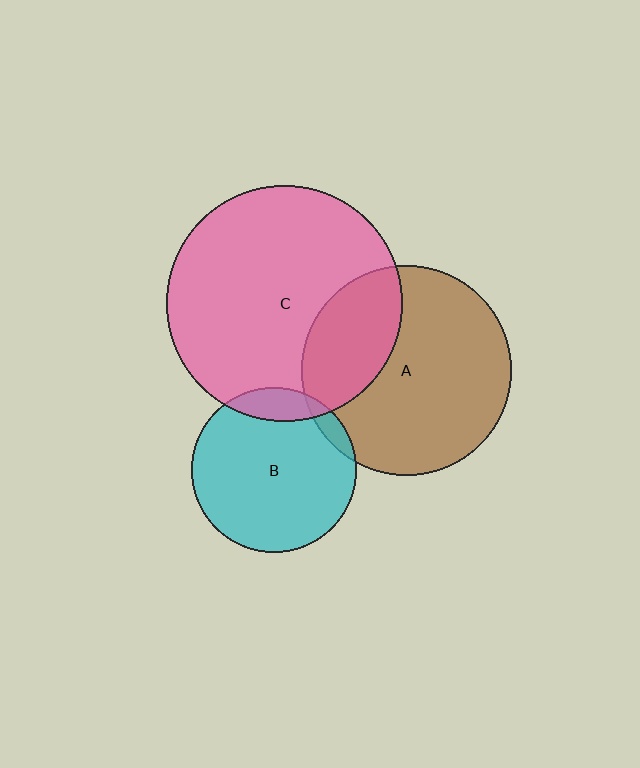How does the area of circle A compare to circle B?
Approximately 1.6 times.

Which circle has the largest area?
Circle C (pink).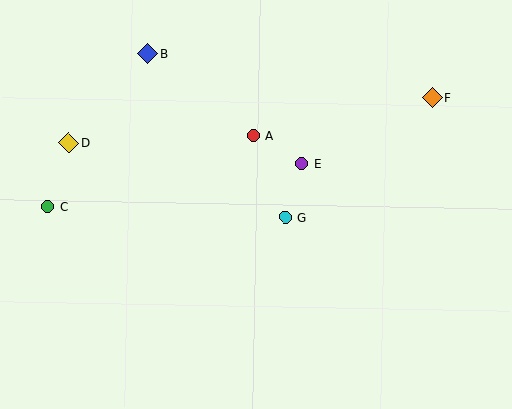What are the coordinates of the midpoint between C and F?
The midpoint between C and F is at (240, 152).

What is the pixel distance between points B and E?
The distance between B and E is 189 pixels.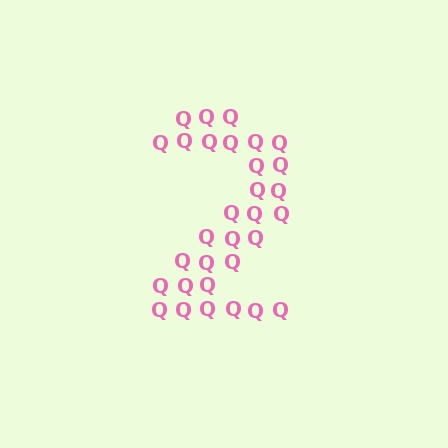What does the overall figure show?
The overall figure shows the digit 2.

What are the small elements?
The small elements are letter Q's.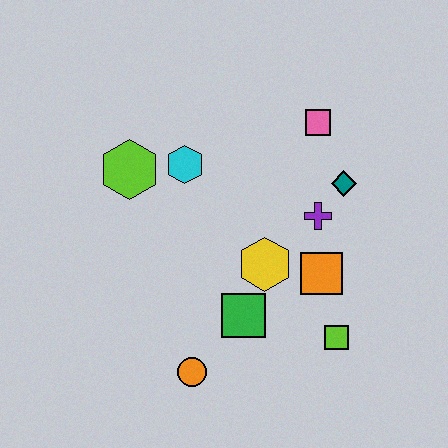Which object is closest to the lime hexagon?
The cyan hexagon is closest to the lime hexagon.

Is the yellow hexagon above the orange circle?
Yes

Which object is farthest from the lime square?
The lime hexagon is farthest from the lime square.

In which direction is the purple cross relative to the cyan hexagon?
The purple cross is to the right of the cyan hexagon.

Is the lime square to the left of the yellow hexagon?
No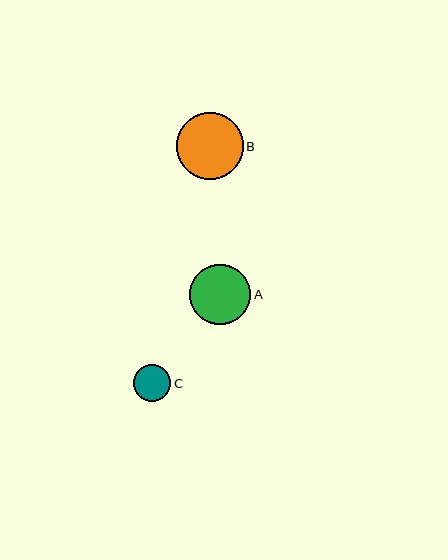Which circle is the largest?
Circle B is the largest with a size of approximately 67 pixels.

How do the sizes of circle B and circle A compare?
Circle B and circle A are approximately the same size.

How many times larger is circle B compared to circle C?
Circle B is approximately 1.8 times the size of circle C.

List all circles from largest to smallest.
From largest to smallest: B, A, C.